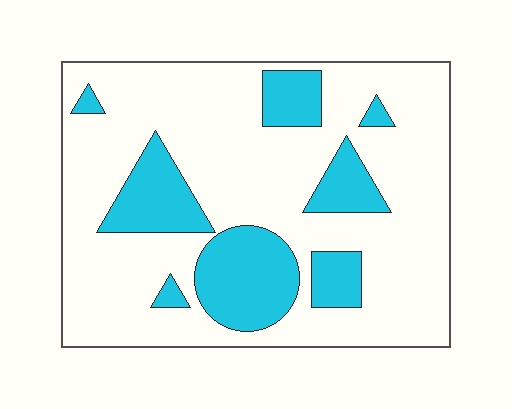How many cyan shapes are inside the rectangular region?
8.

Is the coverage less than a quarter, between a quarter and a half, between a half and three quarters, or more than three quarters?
Less than a quarter.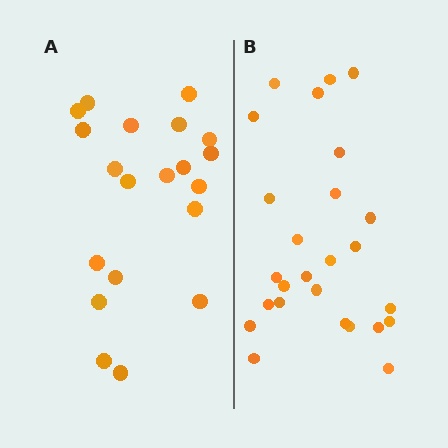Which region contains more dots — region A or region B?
Region B (the right region) has more dots.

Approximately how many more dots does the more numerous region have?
Region B has about 6 more dots than region A.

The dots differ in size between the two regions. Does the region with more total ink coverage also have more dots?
No. Region A has more total ink coverage because its dots are larger, but region B actually contains more individual dots. Total area can be misleading — the number of items is what matters here.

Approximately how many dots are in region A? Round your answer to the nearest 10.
About 20 dots.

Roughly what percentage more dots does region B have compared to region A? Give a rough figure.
About 30% more.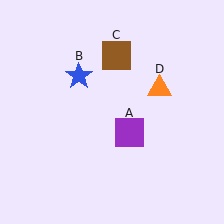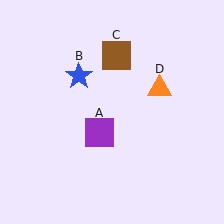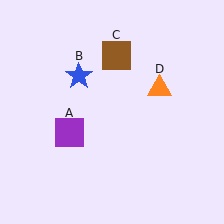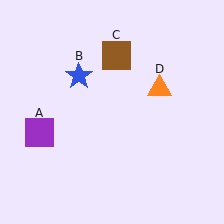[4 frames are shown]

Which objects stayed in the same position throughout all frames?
Blue star (object B) and brown square (object C) and orange triangle (object D) remained stationary.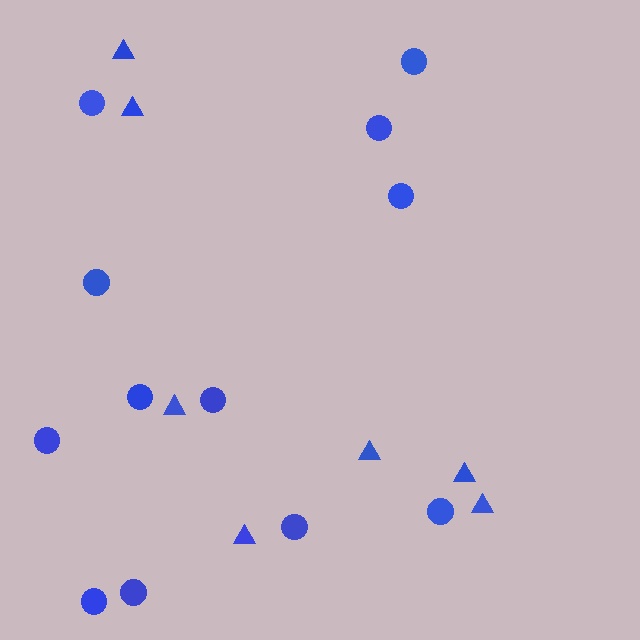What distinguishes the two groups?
There are 2 groups: one group of circles (12) and one group of triangles (7).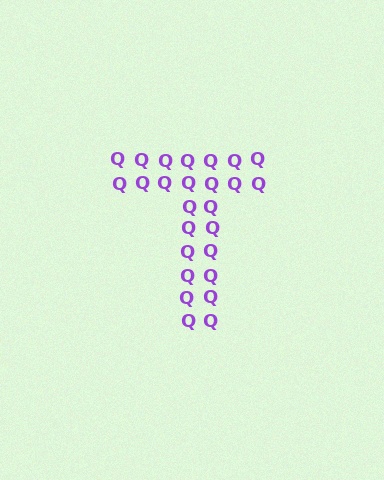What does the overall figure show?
The overall figure shows the letter T.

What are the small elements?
The small elements are letter Q's.